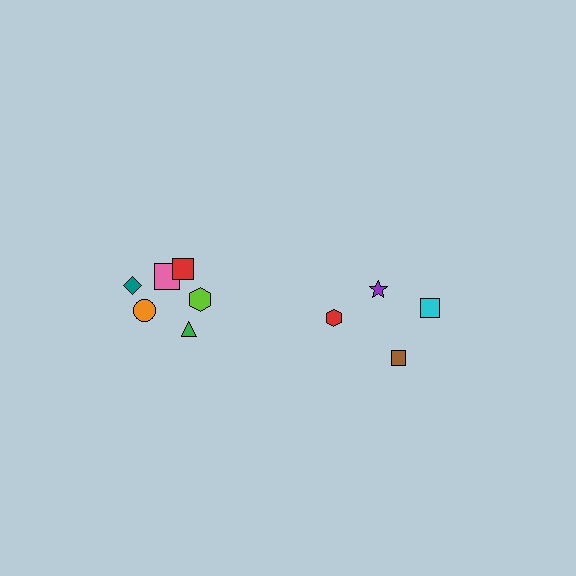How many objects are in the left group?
There are 6 objects.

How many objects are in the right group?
There are 4 objects.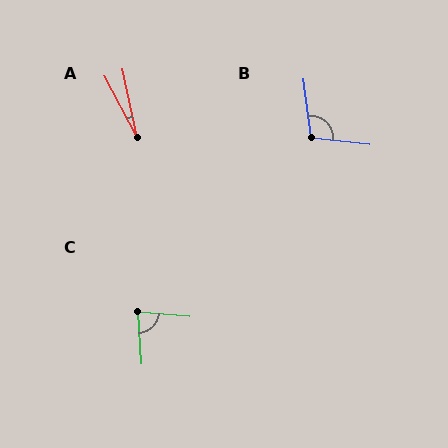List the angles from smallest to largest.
A (16°), C (80°), B (103°).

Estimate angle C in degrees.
Approximately 80 degrees.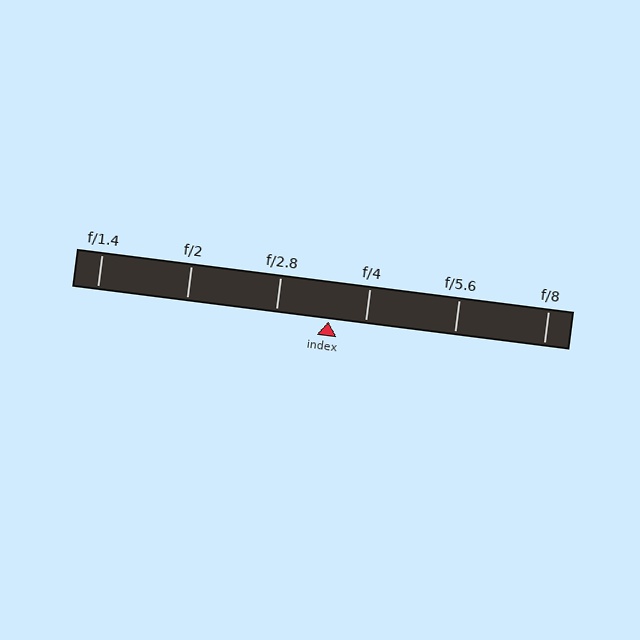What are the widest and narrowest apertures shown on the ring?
The widest aperture shown is f/1.4 and the narrowest is f/8.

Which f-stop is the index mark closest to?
The index mark is closest to f/4.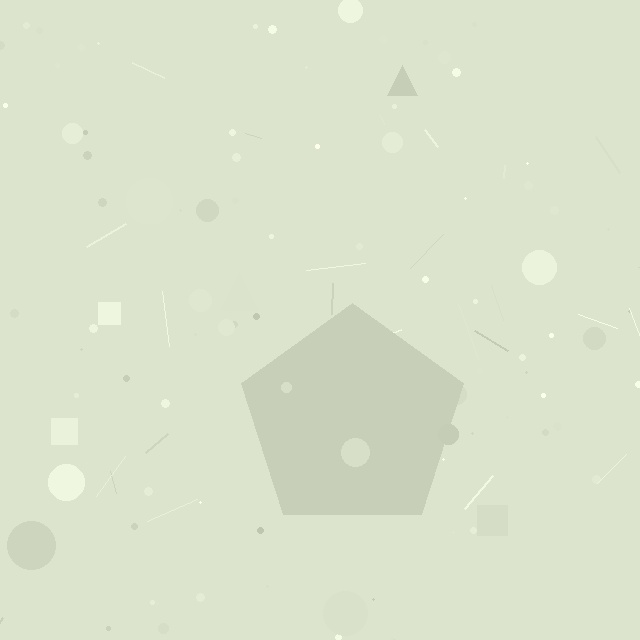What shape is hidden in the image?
A pentagon is hidden in the image.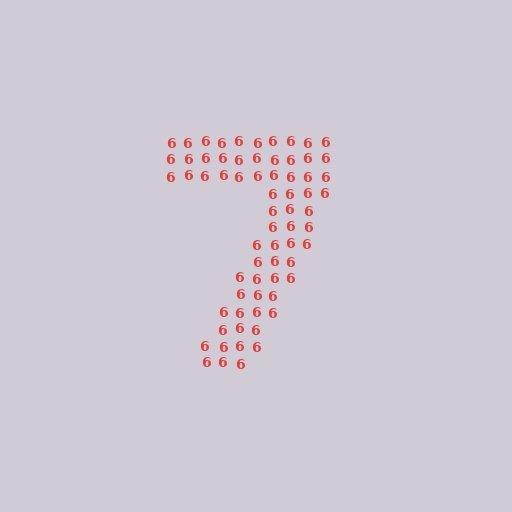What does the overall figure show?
The overall figure shows the digit 7.